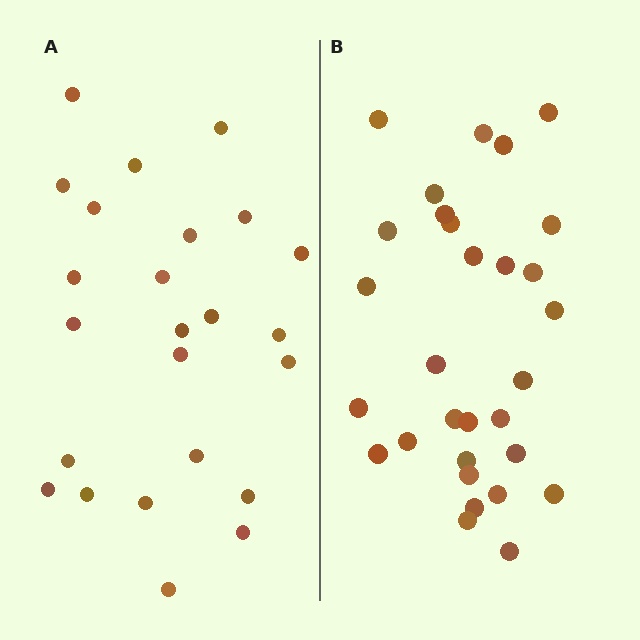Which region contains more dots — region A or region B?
Region B (the right region) has more dots.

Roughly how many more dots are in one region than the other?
Region B has about 6 more dots than region A.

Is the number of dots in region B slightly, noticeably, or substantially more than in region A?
Region B has noticeably more, but not dramatically so. The ratio is roughly 1.2 to 1.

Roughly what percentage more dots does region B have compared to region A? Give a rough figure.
About 25% more.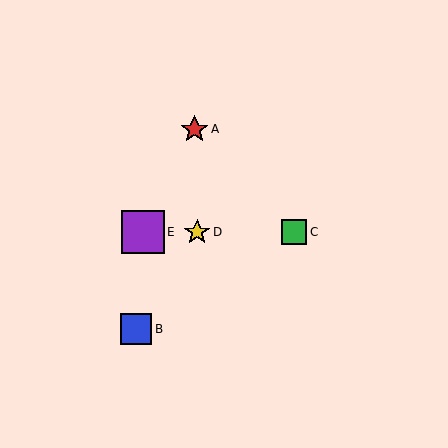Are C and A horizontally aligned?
No, C is at y≈232 and A is at y≈129.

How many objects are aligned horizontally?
3 objects (C, D, E) are aligned horizontally.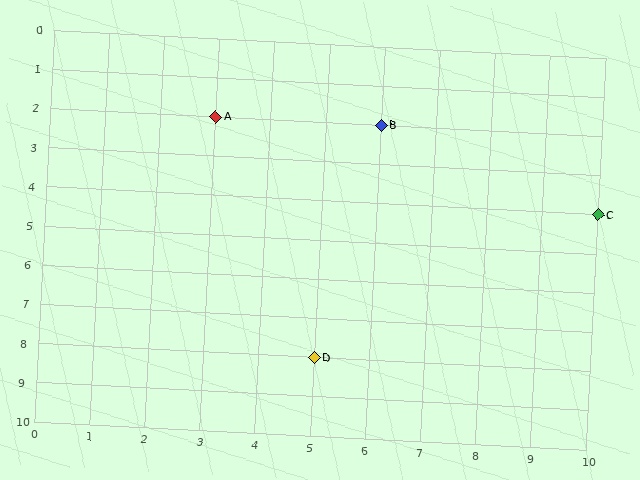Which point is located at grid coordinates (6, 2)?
Point B is at (6, 2).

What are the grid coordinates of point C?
Point C is at grid coordinates (10, 4).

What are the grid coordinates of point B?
Point B is at grid coordinates (6, 2).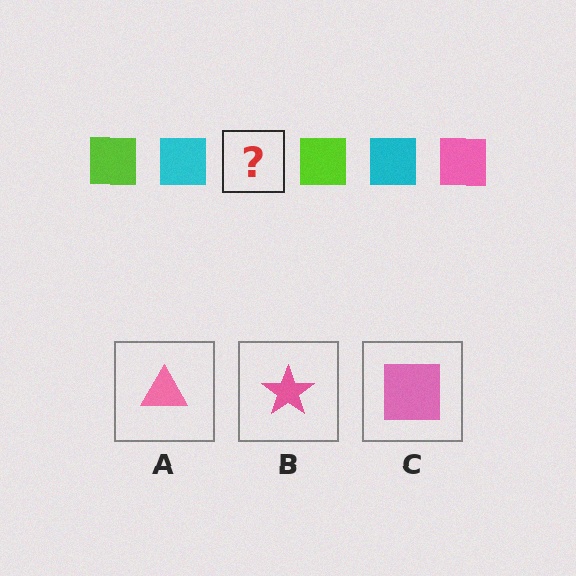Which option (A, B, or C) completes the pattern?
C.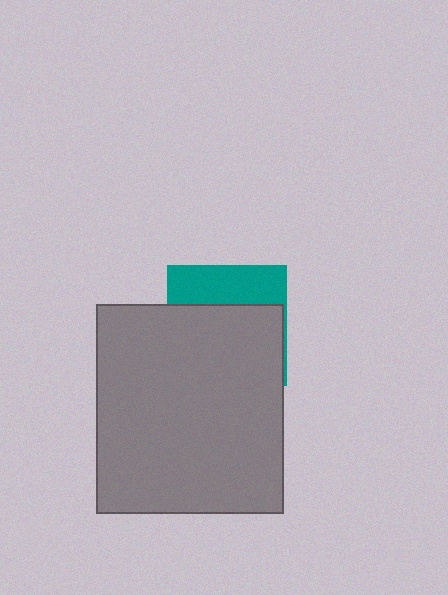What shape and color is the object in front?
The object in front is a gray rectangle.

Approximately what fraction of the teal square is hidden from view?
Roughly 66% of the teal square is hidden behind the gray rectangle.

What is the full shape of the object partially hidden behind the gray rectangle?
The partially hidden object is a teal square.